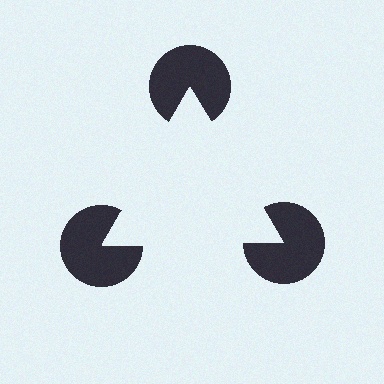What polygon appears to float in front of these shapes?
An illusory triangle — its edges are inferred from the aligned wedge cuts in the pac-man discs, not physically drawn.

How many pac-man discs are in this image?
There are 3 — one at each vertex of the illusory triangle.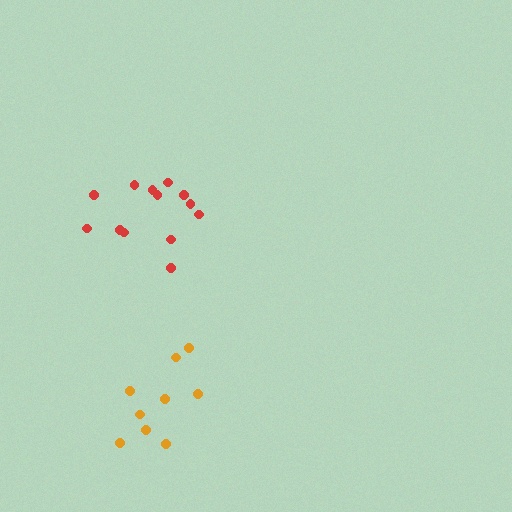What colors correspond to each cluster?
The clusters are colored: red, orange.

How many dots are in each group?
Group 1: 13 dots, Group 2: 9 dots (22 total).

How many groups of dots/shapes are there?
There are 2 groups.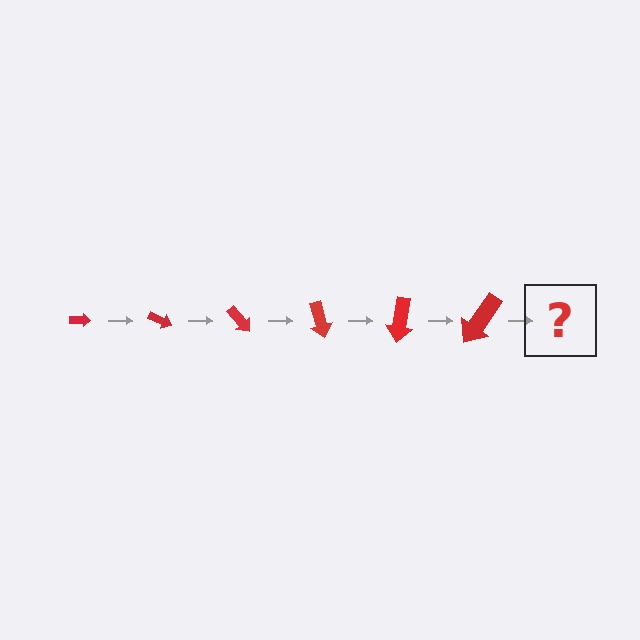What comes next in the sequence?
The next element should be an arrow, larger than the previous one and rotated 150 degrees from the start.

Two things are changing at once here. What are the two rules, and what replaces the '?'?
The two rules are that the arrow grows larger each step and it rotates 25 degrees each step. The '?' should be an arrow, larger than the previous one and rotated 150 degrees from the start.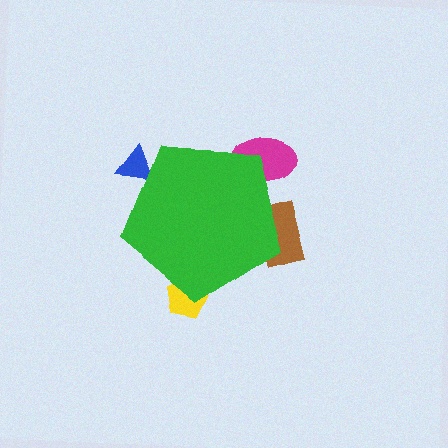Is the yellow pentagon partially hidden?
Yes, the yellow pentagon is partially hidden behind the green pentagon.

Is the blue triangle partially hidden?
Yes, the blue triangle is partially hidden behind the green pentagon.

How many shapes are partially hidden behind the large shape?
4 shapes are partially hidden.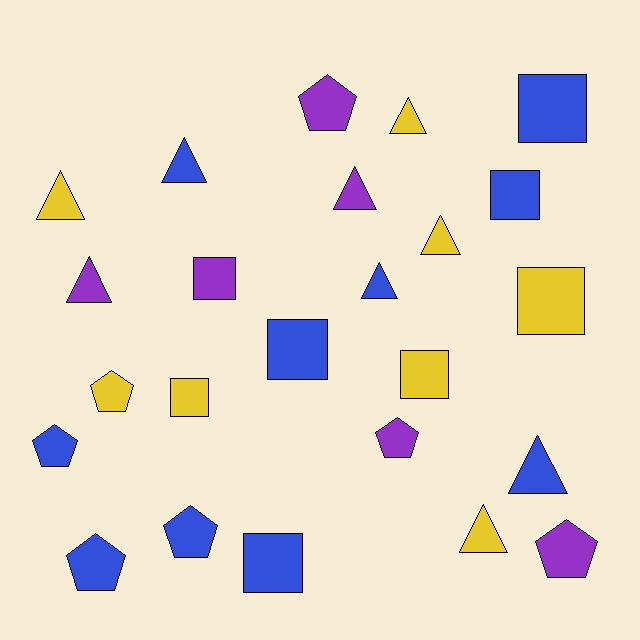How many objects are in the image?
There are 24 objects.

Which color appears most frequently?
Blue, with 10 objects.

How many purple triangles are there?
There are 2 purple triangles.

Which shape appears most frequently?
Triangle, with 9 objects.